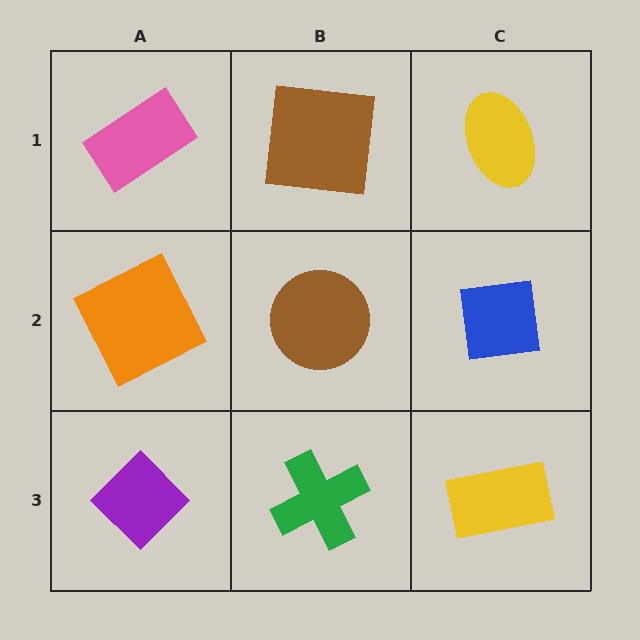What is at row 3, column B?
A green cross.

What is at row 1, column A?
A pink rectangle.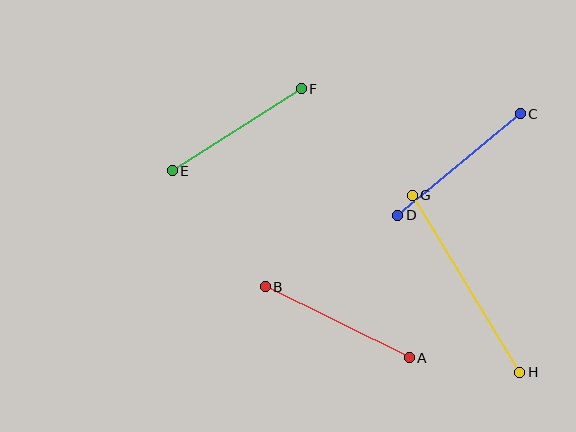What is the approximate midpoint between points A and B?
The midpoint is at approximately (337, 322) pixels.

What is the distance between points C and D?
The distance is approximately 159 pixels.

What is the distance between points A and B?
The distance is approximately 161 pixels.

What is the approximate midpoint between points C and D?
The midpoint is at approximately (459, 165) pixels.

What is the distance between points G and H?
The distance is approximately 207 pixels.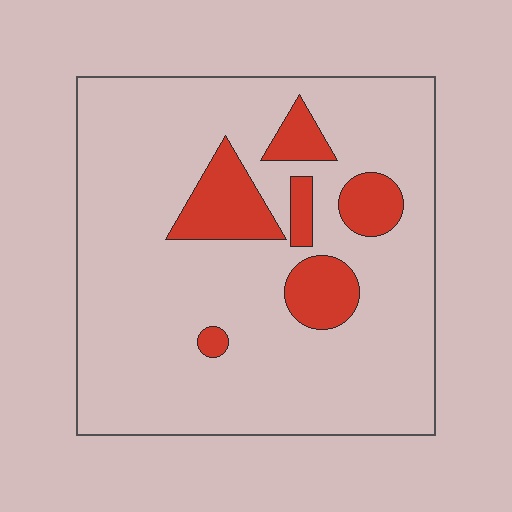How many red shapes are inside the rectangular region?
6.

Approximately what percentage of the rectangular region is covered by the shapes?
Approximately 15%.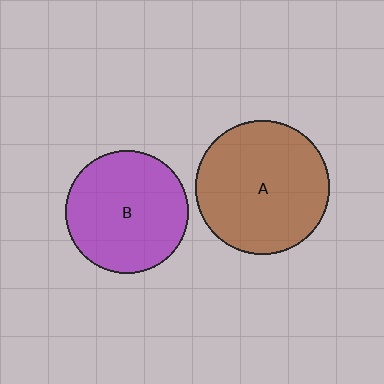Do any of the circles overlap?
No, none of the circles overlap.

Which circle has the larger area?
Circle A (brown).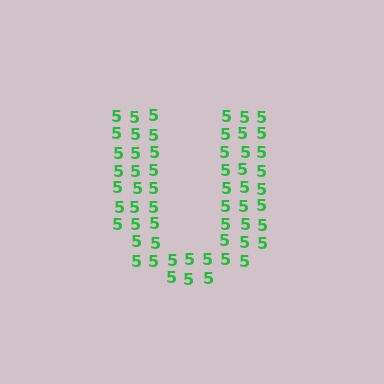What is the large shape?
The large shape is the letter U.